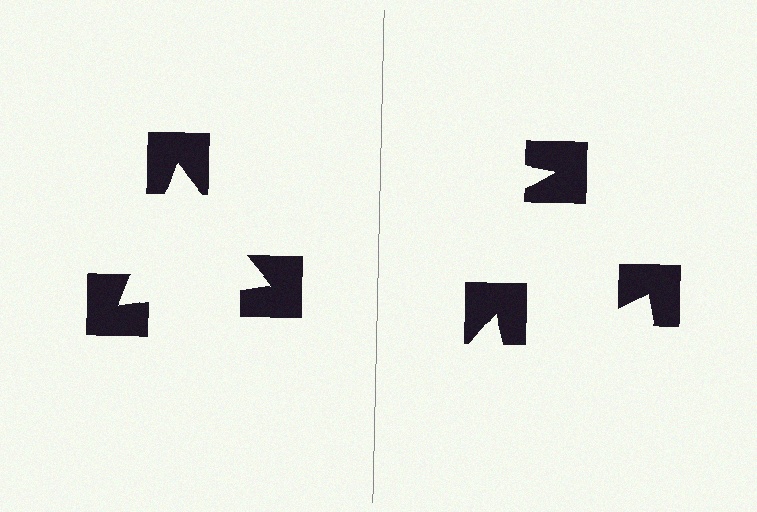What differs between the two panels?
The notched squares are positioned identically on both sides; only the wedge orientations differ. On the left they align to a triangle; on the right they are misaligned.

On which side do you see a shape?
An illusory triangle appears on the left side. On the right side the wedge cuts are rotated, so no coherent shape forms.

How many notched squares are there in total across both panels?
6 — 3 on each side.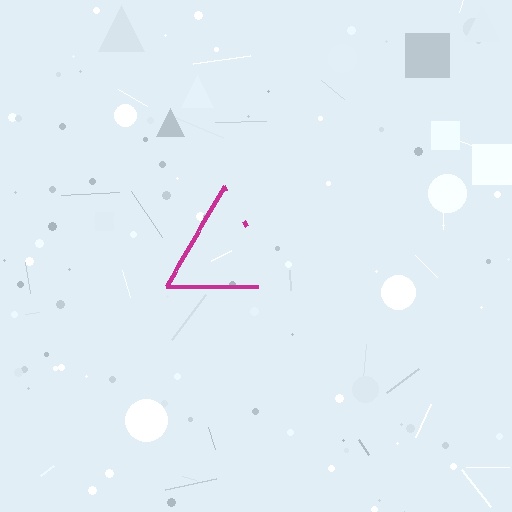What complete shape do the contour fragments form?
The contour fragments form a triangle.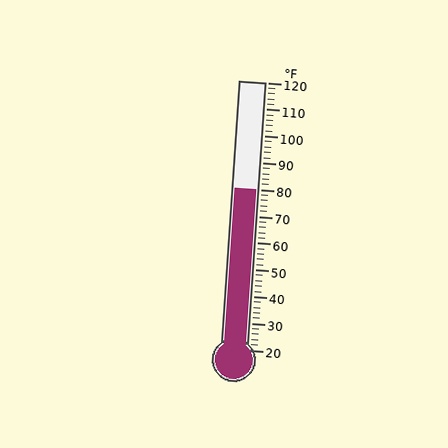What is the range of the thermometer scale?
The thermometer scale ranges from 20°F to 120°F.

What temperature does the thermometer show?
The thermometer shows approximately 80°F.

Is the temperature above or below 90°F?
The temperature is below 90°F.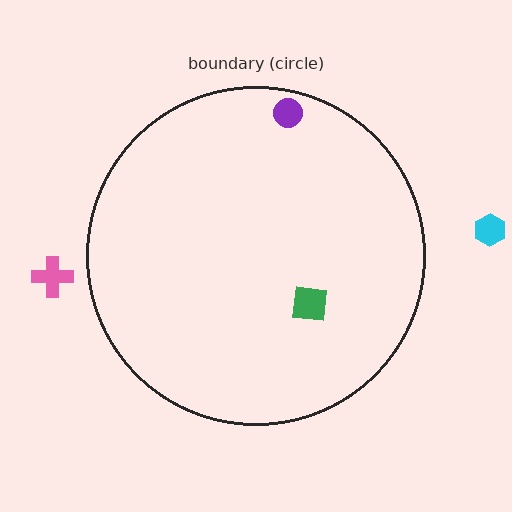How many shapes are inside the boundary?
2 inside, 2 outside.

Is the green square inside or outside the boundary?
Inside.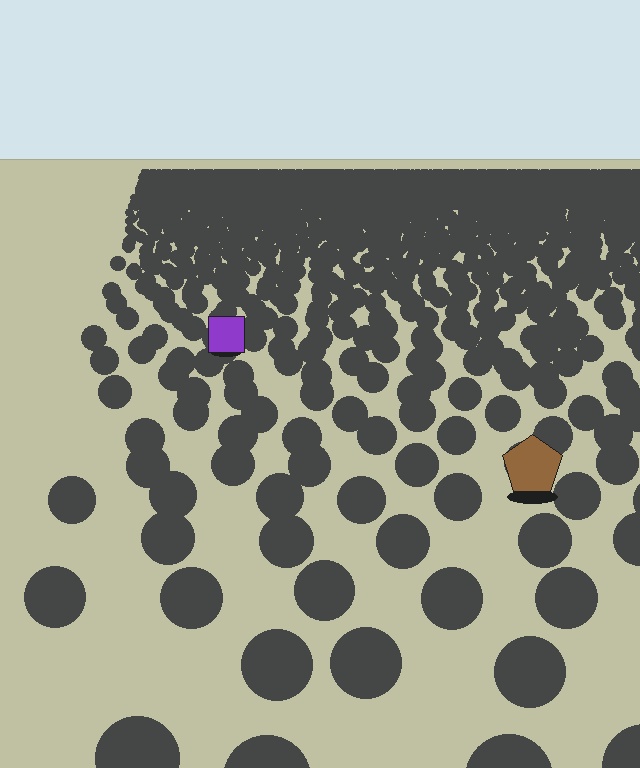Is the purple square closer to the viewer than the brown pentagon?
No. The brown pentagon is closer — you can tell from the texture gradient: the ground texture is coarser near it.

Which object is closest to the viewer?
The brown pentagon is closest. The texture marks near it are larger and more spread out.